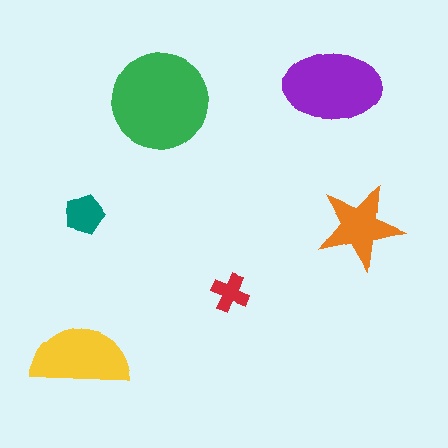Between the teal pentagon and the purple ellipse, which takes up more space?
The purple ellipse.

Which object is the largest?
The green circle.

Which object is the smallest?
The red cross.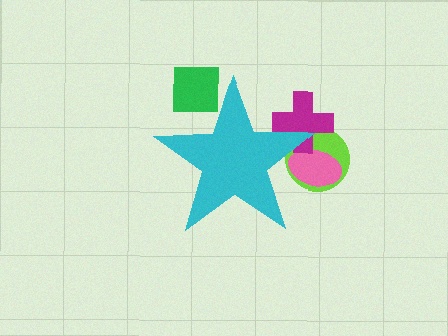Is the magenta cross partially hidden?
Yes, the magenta cross is partially hidden behind the cyan star.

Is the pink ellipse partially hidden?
Yes, the pink ellipse is partially hidden behind the cyan star.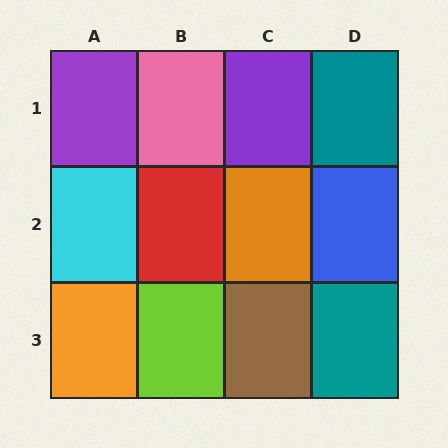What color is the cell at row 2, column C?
Orange.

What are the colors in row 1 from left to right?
Purple, pink, purple, teal.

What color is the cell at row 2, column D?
Blue.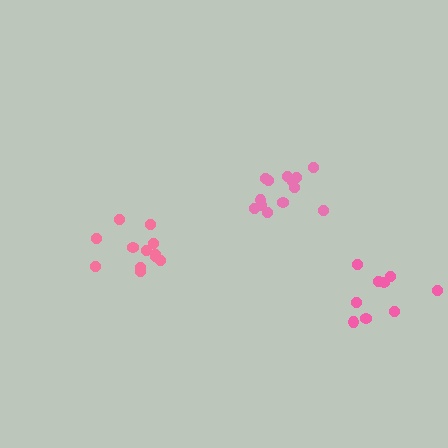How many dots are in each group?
Group 1: 13 dots, Group 2: 12 dots, Group 3: 9 dots (34 total).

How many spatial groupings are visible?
There are 3 spatial groupings.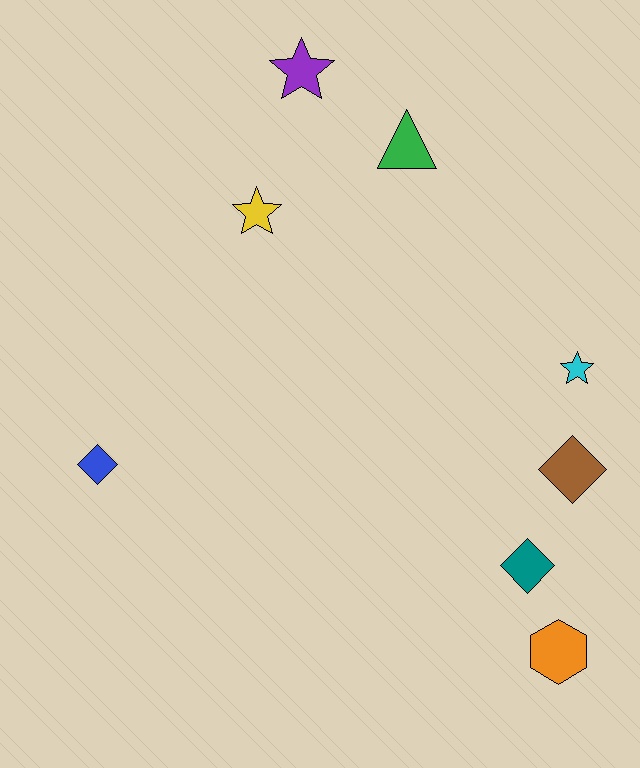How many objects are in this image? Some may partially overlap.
There are 8 objects.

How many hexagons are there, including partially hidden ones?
There is 1 hexagon.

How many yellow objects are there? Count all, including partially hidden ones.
There is 1 yellow object.